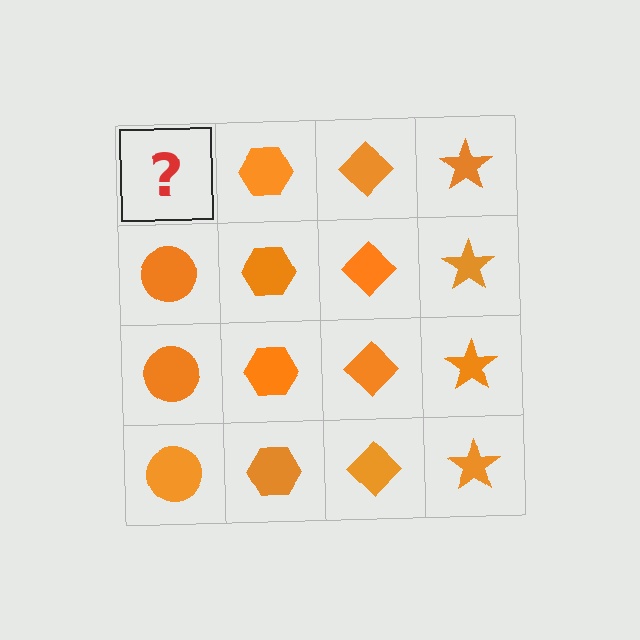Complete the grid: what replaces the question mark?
The question mark should be replaced with an orange circle.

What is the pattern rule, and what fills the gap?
The rule is that each column has a consistent shape. The gap should be filled with an orange circle.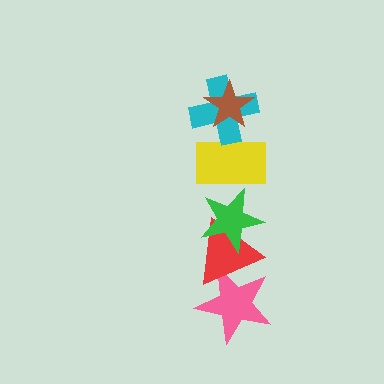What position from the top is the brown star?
The brown star is 1st from the top.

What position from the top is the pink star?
The pink star is 6th from the top.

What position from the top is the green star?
The green star is 4th from the top.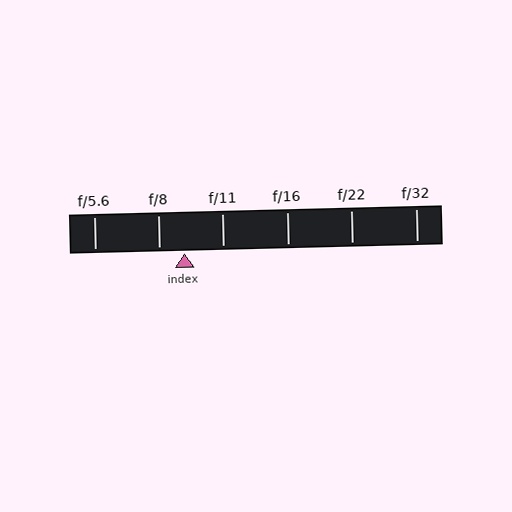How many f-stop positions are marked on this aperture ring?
There are 6 f-stop positions marked.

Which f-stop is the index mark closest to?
The index mark is closest to f/8.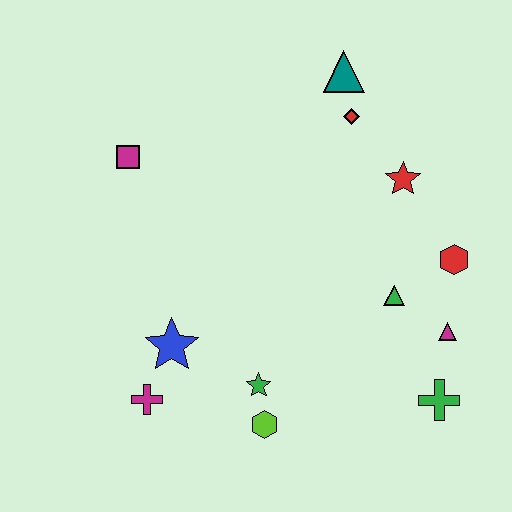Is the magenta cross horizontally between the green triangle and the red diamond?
No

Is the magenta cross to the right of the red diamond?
No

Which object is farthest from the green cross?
The magenta square is farthest from the green cross.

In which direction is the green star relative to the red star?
The green star is below the red star.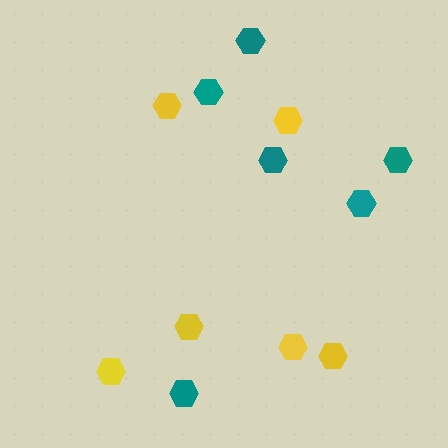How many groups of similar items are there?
There are 2 groups: one group of teal hexagons (6) and one group of yellow hexagons (6).